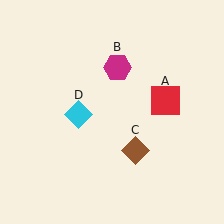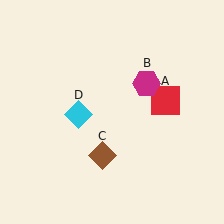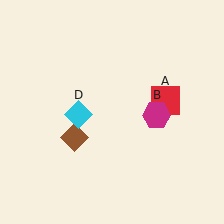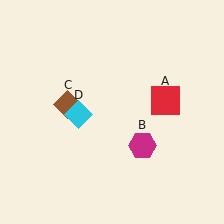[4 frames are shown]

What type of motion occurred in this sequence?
The magenta hexagon (object B), brown diamond (object C) rotated clockwise around the center of the scene.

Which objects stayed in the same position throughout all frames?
Red square (object A) and cyan diamond (object D) remained stationary.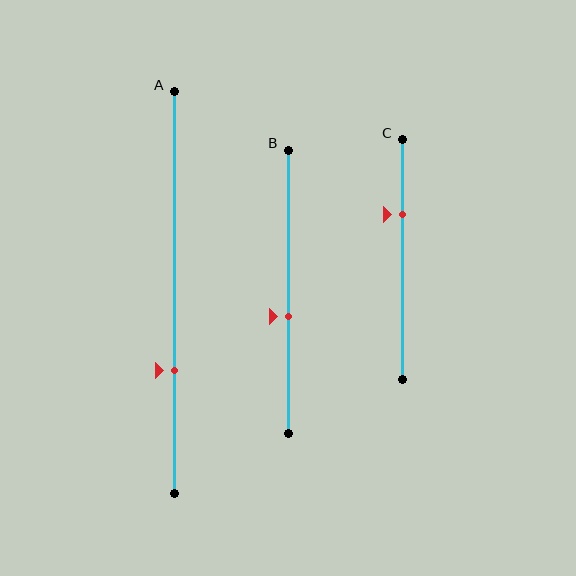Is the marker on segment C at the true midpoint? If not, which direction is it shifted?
No, the marker on segment C is shifted upward by about 19% of the segment length.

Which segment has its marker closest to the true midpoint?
Segment B has its marker closest to the true midpoint.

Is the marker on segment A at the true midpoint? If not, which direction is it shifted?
No, the marker on segment A is shifted downward by about 20% of the segment length.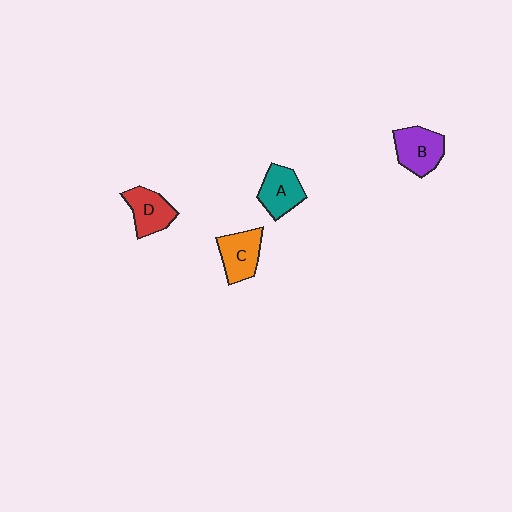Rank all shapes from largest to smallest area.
From largest to smallest: B (purple), C (orange), A (teal), D (red).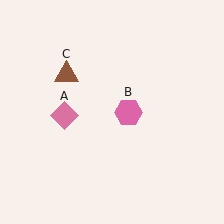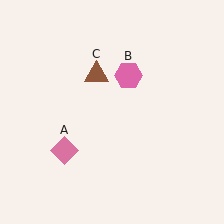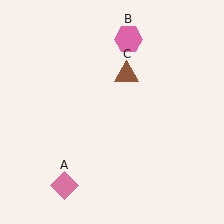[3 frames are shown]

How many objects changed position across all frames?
3 objects changed position: pink diamond (object A), pink hexagon (object B), brown triangle (object C).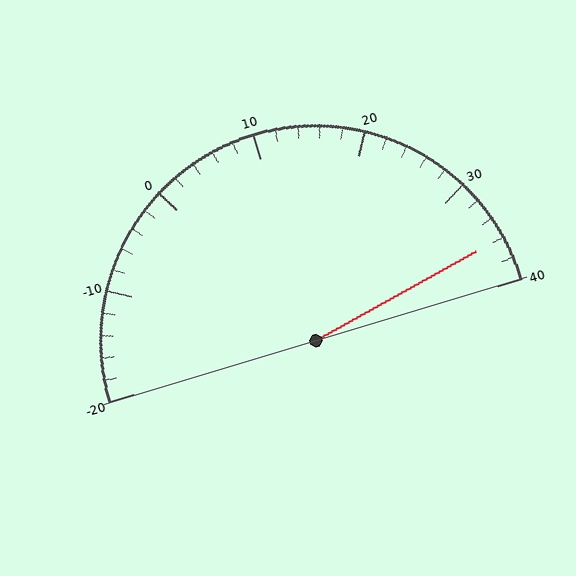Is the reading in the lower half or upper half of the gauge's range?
The reading is in the upper half of the range (-20 to 40).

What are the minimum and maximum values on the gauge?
The gauge ranges from -20 to 40.